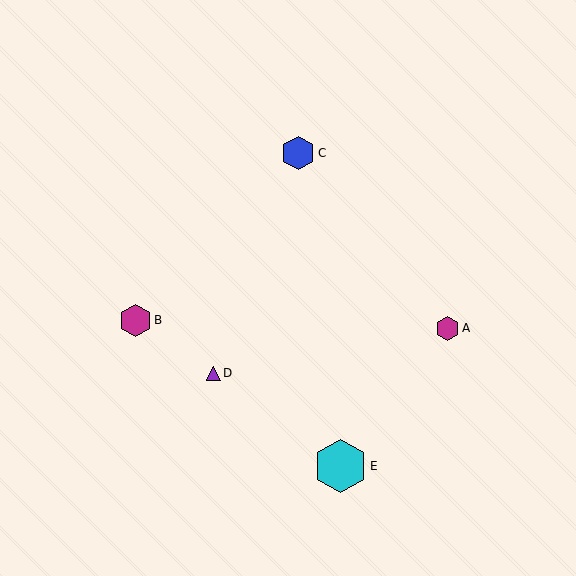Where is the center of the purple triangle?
The center of the purple triangle is at (214, 373).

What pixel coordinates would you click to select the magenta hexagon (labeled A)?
Click at (448, 328) to select the magenta hexagon A.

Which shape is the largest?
The cyan hexagon (labeled E) is the largest.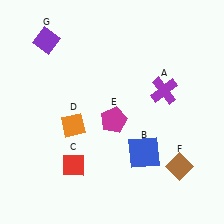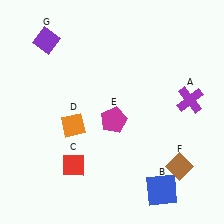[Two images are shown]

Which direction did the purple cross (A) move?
The purple cross (A) moved right.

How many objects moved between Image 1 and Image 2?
2 objects moved between the two images.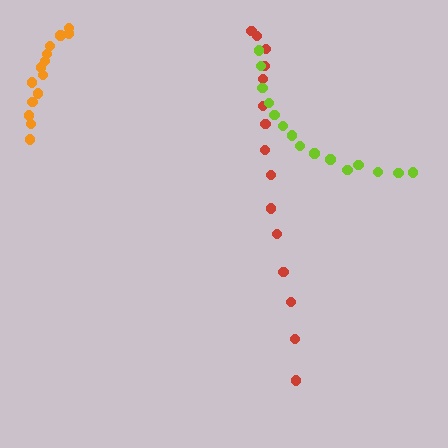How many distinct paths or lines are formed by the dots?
There are 3 distinct paths.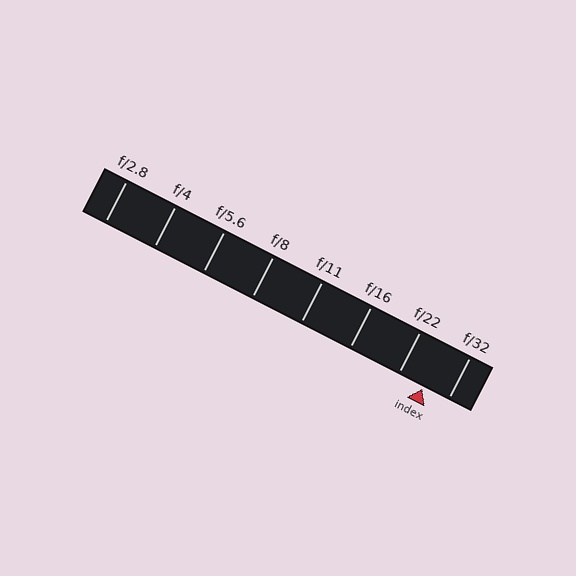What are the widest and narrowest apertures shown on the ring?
The widest aperture shown is f/2.8 and the narrowest is f/32.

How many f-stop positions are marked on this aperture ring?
There are 8 f-stop positions marked.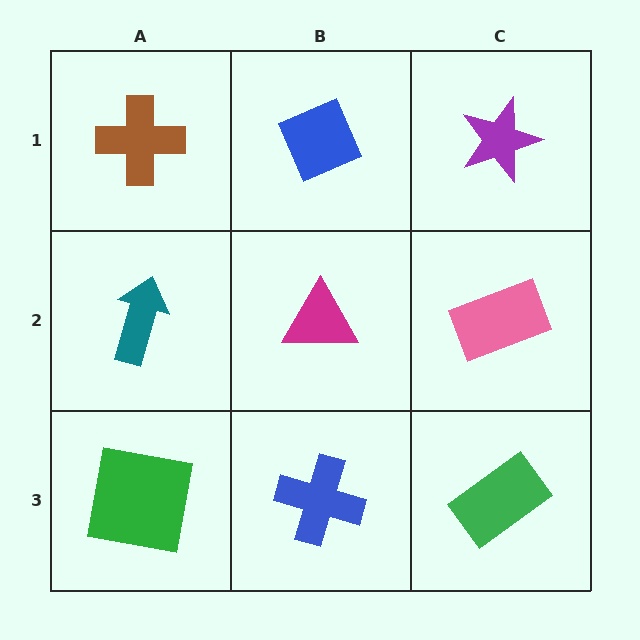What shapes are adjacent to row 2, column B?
A blue diamond (row 1, column B), a blue cross (row 3, column B), a teal arrow (row 2, column A), a pink rectangle (row 2, column C).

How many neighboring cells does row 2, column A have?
3.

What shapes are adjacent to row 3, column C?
A pink rectangle (row 2, column C), a blue cross (row 3, column B).